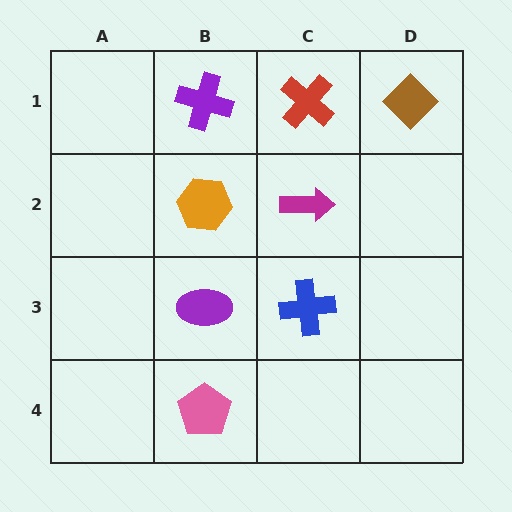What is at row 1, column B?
A purple cross.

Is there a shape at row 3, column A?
No, that cell is empty.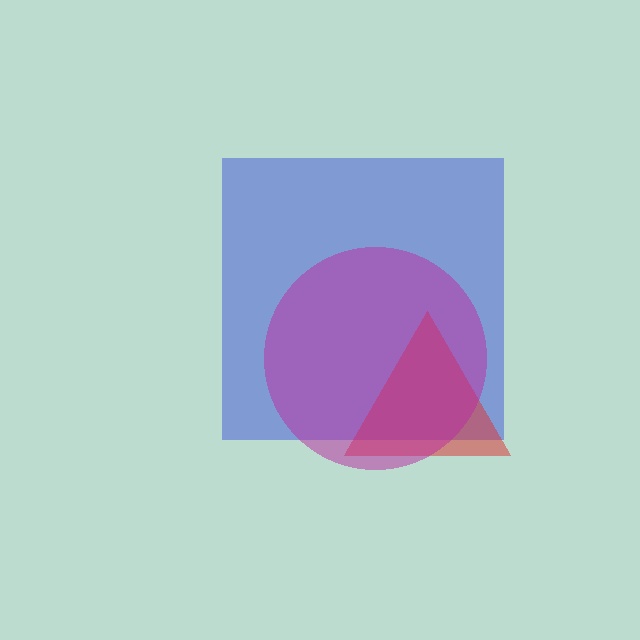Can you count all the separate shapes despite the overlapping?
Yes, there are 3 separate shapes.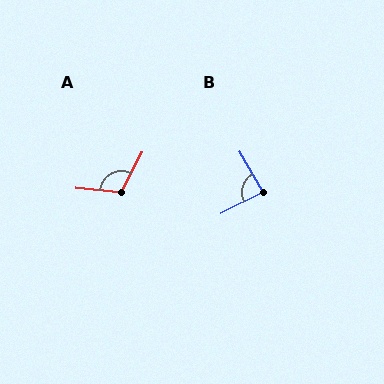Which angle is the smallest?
B, at approximately 87 degrees.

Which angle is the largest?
A, at approximately 112 degrees.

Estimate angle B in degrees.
Approximately 87 degrees.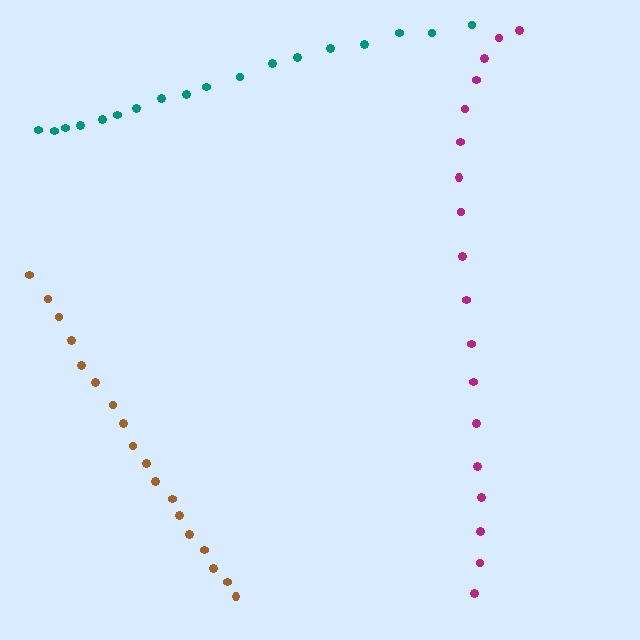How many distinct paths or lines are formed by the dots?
There are 3 distinct paths.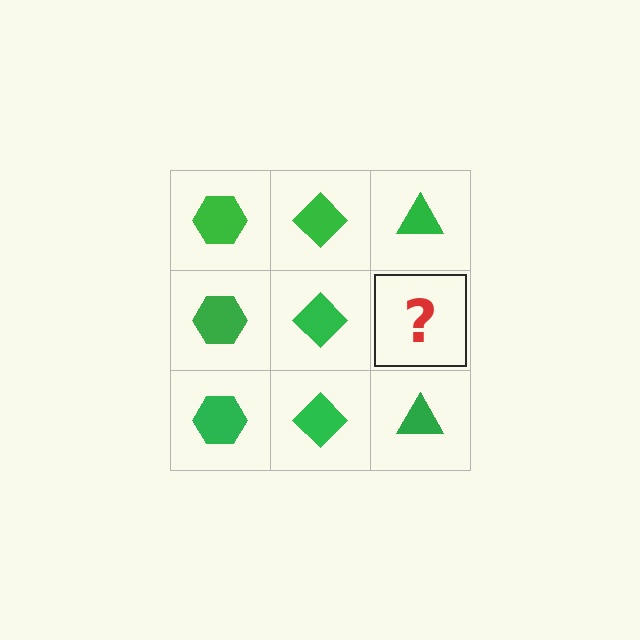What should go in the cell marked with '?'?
The missing cell should contain a green triangle.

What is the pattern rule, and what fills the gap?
The rule is that each column has a consistent shape. The gap should be filled with a green triangle.